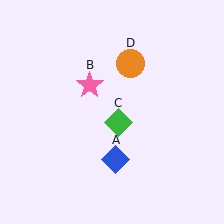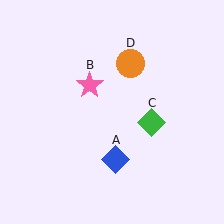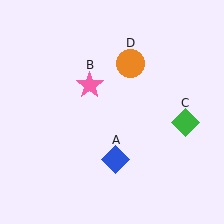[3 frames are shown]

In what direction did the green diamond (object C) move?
The green diamond (object C) moved right.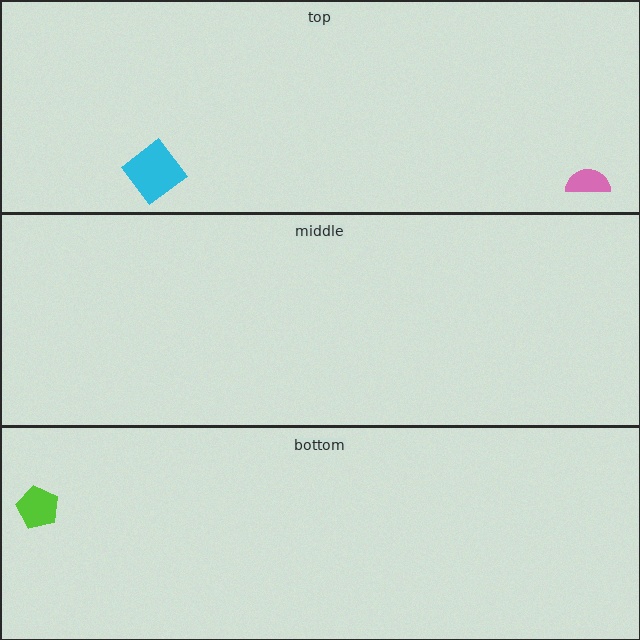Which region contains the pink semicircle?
The top region.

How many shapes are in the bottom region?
1.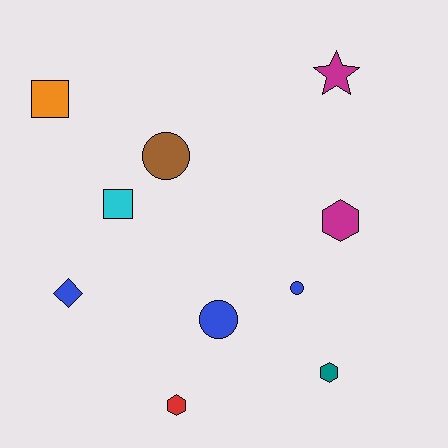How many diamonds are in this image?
There is 1 diamond.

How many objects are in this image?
There are 10 objects.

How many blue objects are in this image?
There are 3 blue objects.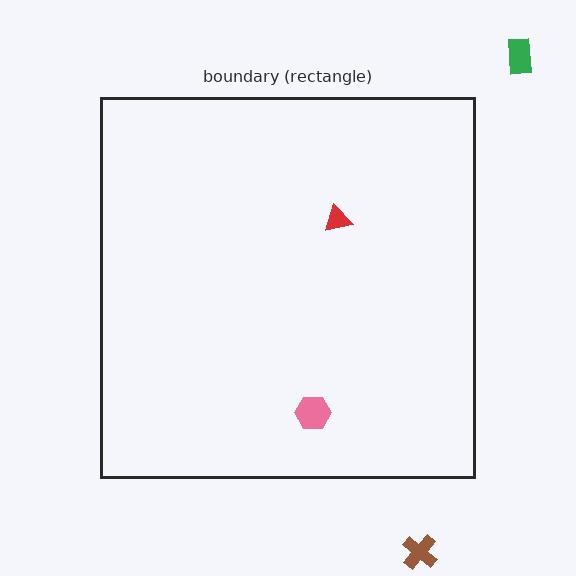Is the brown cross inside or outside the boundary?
Outside.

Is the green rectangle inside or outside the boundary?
Outside.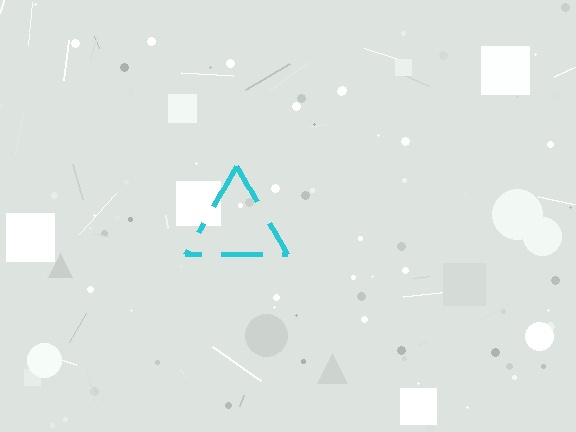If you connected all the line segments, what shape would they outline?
They would outline a triangle.